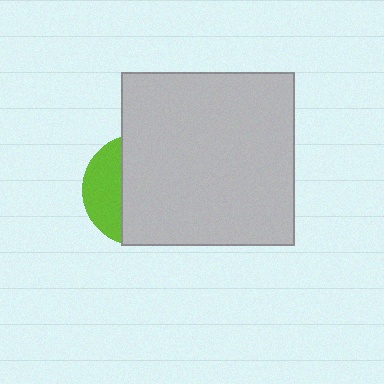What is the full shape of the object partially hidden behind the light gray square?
The partially hidden object is a lime circle.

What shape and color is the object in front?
The object in front is a light gray square.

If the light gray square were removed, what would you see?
You would see the complete lime circle.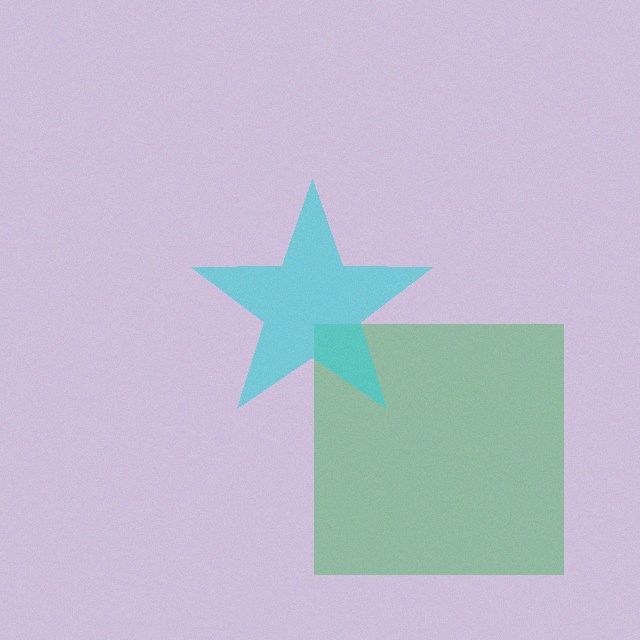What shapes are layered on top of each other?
The layered shapes are: a green square, a cyan star.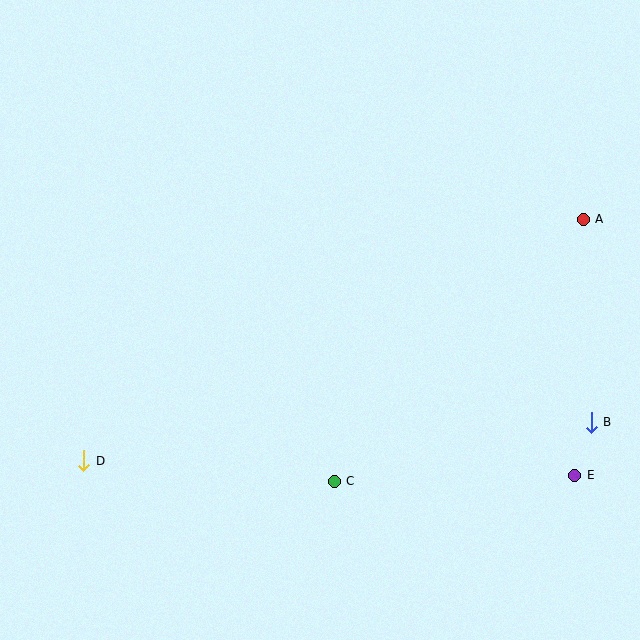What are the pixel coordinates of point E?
Point E is at (575, 475).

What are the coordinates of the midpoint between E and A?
The midpoint between E and A is at (579, 347).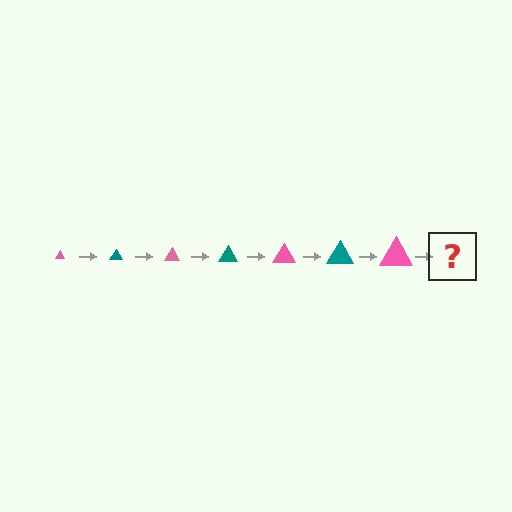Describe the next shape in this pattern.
It should be a teal triangle, larger than the previous one.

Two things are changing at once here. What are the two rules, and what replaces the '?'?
The two rules are that the triangle grows larger each step and the color cycles through pink and teal. The '?' should be a teal triangle, larger than the previous one.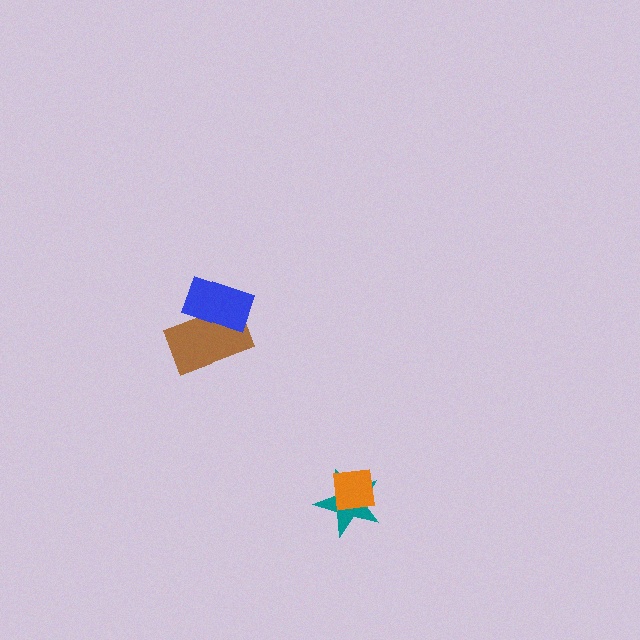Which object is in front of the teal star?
The orange square is in front of the teal star.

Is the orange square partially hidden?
No, no other shape covers it.